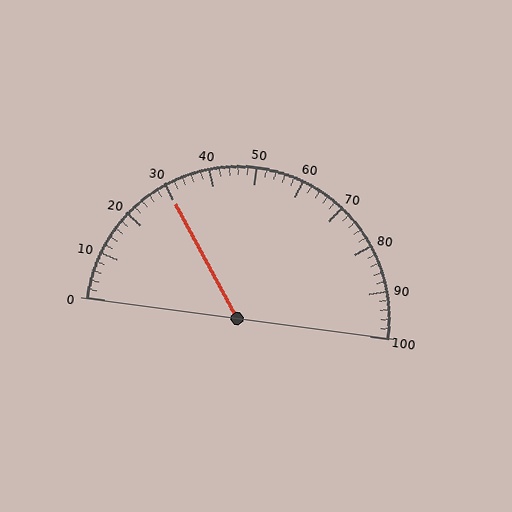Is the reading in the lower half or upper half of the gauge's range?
The reading is in the lower half of the range (0 to 100).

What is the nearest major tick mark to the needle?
The nearest major tick mark is 30.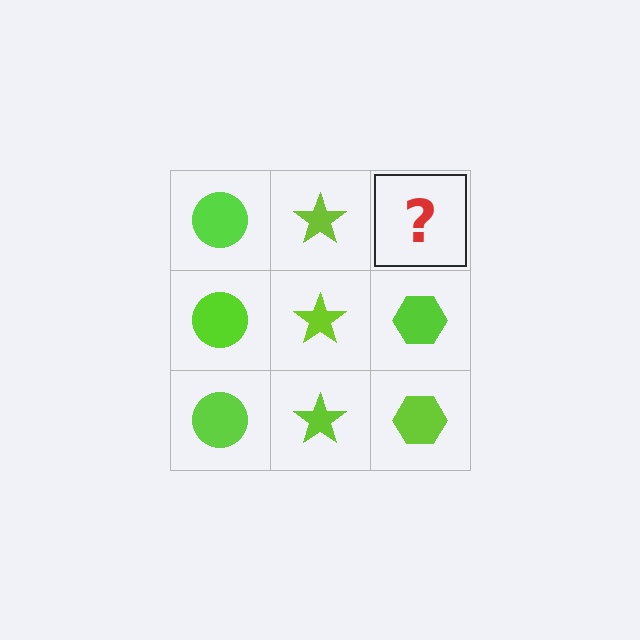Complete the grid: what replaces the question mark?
The question mark should be replaced with a lime hexagon.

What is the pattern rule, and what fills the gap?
The rule is that each column has a consistent shape. The gap should be filled with a lime hexagon.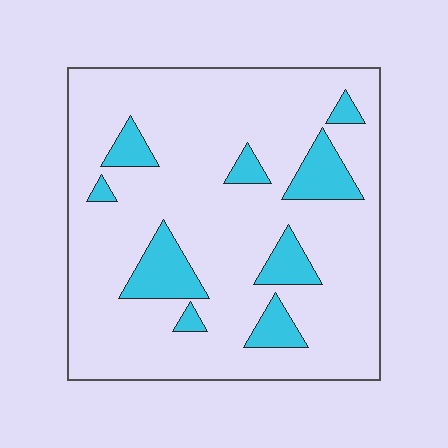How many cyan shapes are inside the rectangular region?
9.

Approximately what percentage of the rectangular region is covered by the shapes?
Approximately 15%.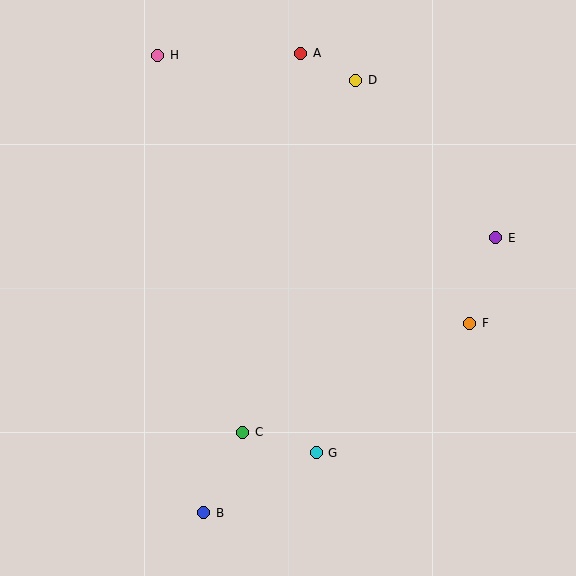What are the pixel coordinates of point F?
Point F is at (470, 323).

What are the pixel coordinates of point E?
Point E is at (496, 238).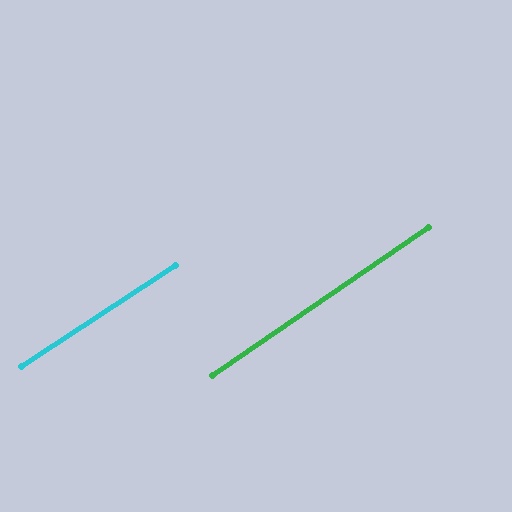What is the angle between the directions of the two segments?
Approximately 1 degree.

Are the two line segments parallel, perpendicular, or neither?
Parallel — their directions differ by only 1.4°.